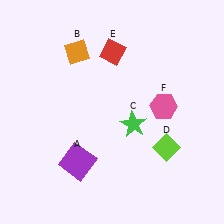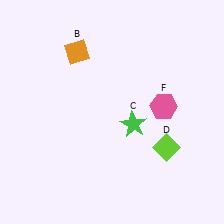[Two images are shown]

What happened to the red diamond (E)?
The red diamond (E) was removed in Image 2. It was in the top-right area of Image 1.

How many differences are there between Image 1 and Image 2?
There are 2 differences between the two images.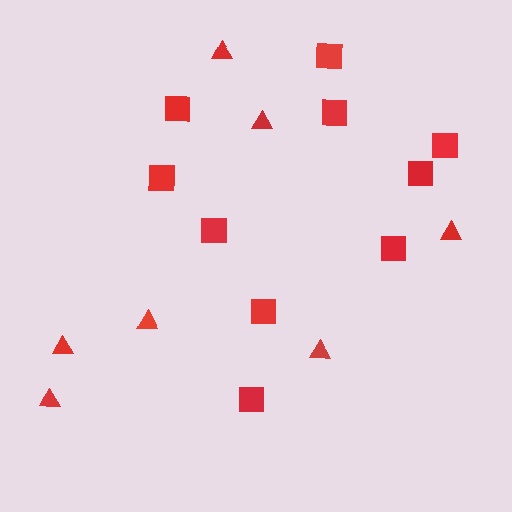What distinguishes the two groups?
There are 2 groups: one group of squares (10) and one group of triangles (7).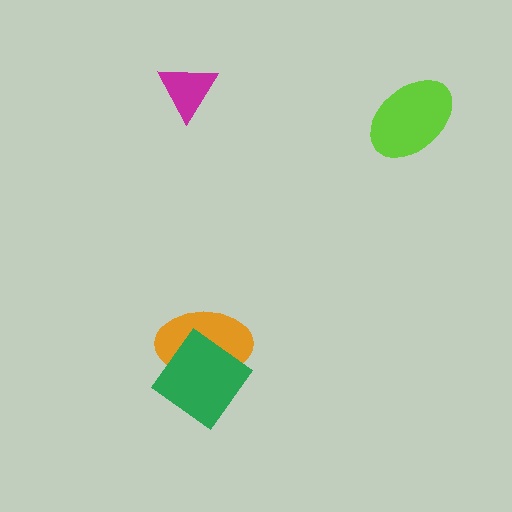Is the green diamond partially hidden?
No, no other shape covers it.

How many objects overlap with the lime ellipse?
0 objects overlap with the lime ellipse.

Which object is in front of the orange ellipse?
The green diamond is in front of the orange ellipse.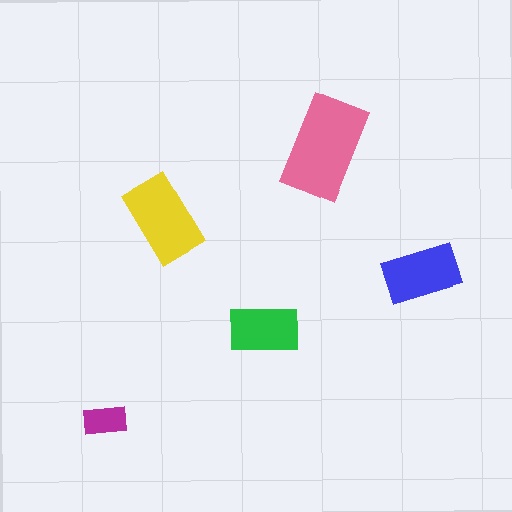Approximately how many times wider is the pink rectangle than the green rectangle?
About 1.5 times wider.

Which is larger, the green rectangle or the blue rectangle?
The blue one.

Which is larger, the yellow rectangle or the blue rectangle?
The yellow one.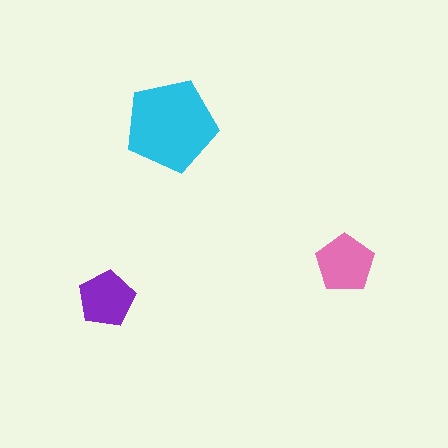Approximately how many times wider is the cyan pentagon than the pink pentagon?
About 1.5 times wider.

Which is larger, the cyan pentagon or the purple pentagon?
The cyan one.